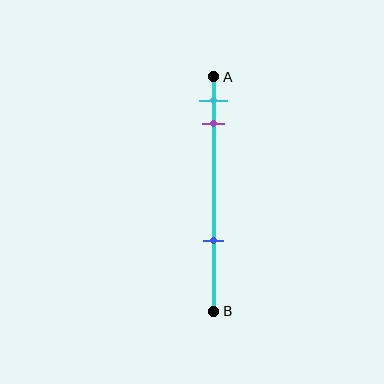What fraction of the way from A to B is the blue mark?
The blue mark is approximately 70% (0.7) of the way from A to B.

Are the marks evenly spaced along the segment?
No, the marks are not evenly spaced.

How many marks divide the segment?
There are 3 marks dividing the segment.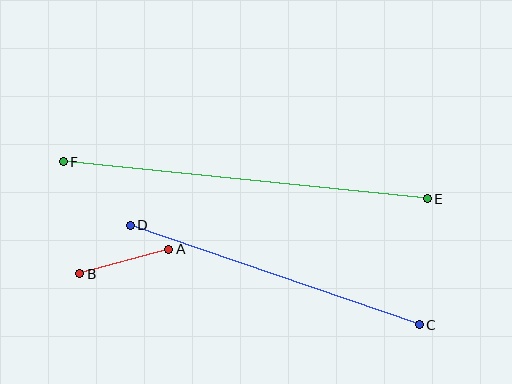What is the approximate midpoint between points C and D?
The midpoint is at approximately (275, 275) pixels.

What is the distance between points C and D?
The distance is approximately 305 pixels.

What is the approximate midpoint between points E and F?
The midpoint is at approximately (245, 180) pixels.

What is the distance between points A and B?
The distance is approximately 92 pixels.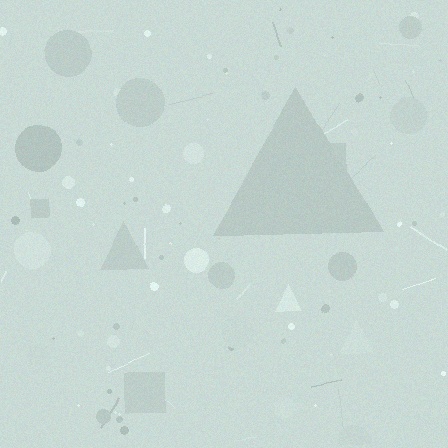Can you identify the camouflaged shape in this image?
The camouflaged shape is a triangle.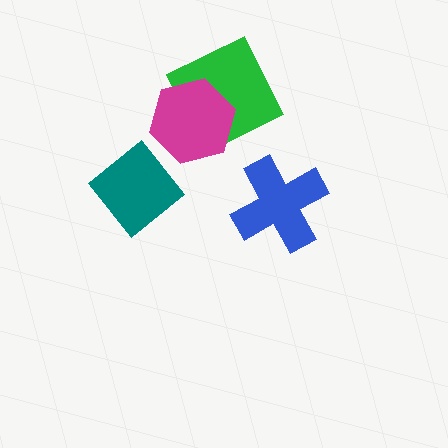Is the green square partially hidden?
Yes, it is partially covered by another shape.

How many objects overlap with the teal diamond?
0 objects overlap with the teal diamond.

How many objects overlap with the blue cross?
0 objects overlap with the blue cross.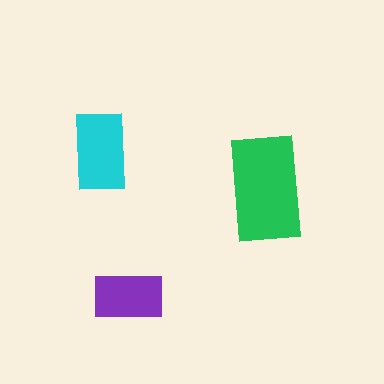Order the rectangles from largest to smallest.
the green one, the cyan one, the purple one.